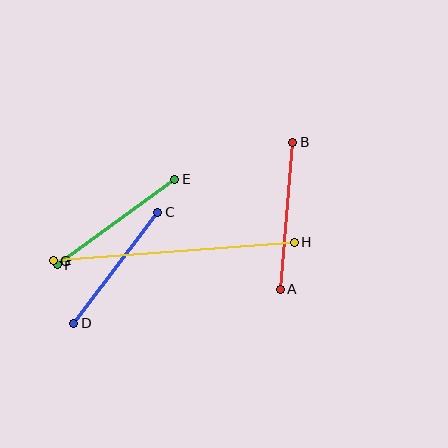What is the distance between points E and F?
The distance is approximately 145 pixels.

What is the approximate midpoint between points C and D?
The midpoint is at approximately (116, 268) pixels.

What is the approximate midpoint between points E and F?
The midpoint is at approximately (116, 222) pixels.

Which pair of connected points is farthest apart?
Points G and H are farthest apart.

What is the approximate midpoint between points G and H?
The midpoint is at approximately (174, 251) pixels.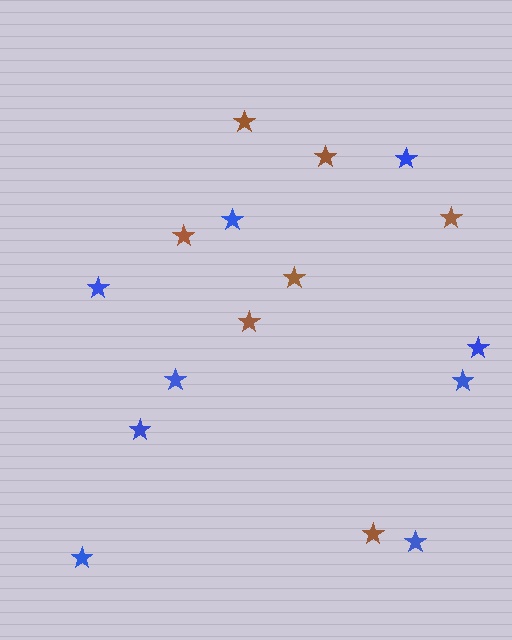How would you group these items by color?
There are 2 groups: one group of blue stars (9) and one group of brown stars (7).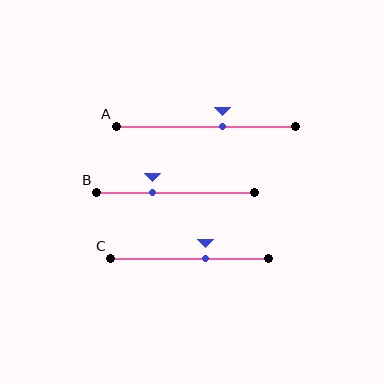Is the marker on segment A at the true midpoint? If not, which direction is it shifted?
No, the marker on segment A is shifted to the right by about 9% of the segment length.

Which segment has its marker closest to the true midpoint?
Segment A has its marker closest to the true midpoint.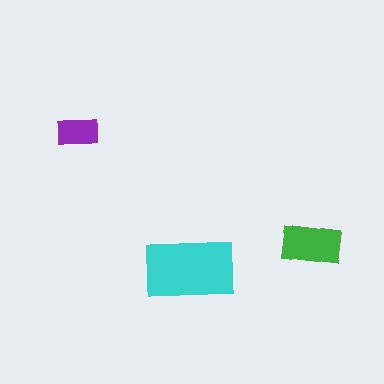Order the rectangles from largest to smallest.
the cyan one, the green one, the purple one.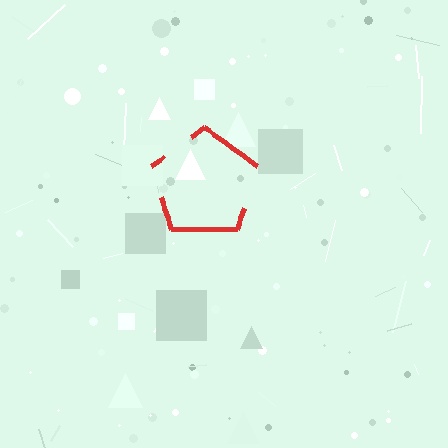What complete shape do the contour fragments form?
The contour fragments form a pentagon.